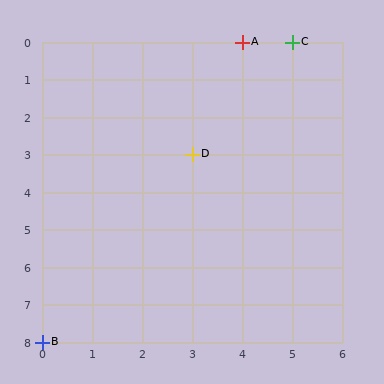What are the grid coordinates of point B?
Point B is at grid coordinates (0, 8).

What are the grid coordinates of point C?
Point C is at grid coordinates (5, 0).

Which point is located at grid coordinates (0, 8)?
Point B is at (0, 8).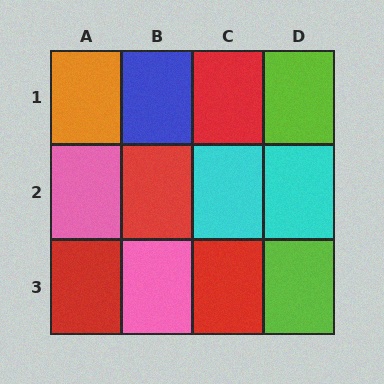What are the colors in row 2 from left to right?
Pink, red, cyan, cyan.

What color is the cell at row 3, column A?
Red.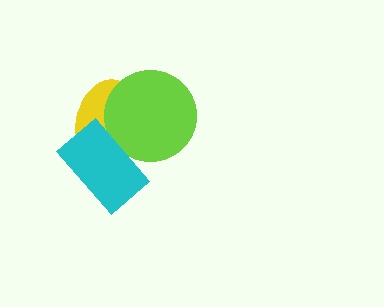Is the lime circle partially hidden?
Yes, it is partially covered by another shape.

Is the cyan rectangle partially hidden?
No, no other shape covers it.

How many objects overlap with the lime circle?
2 objects overlap with the lime circle.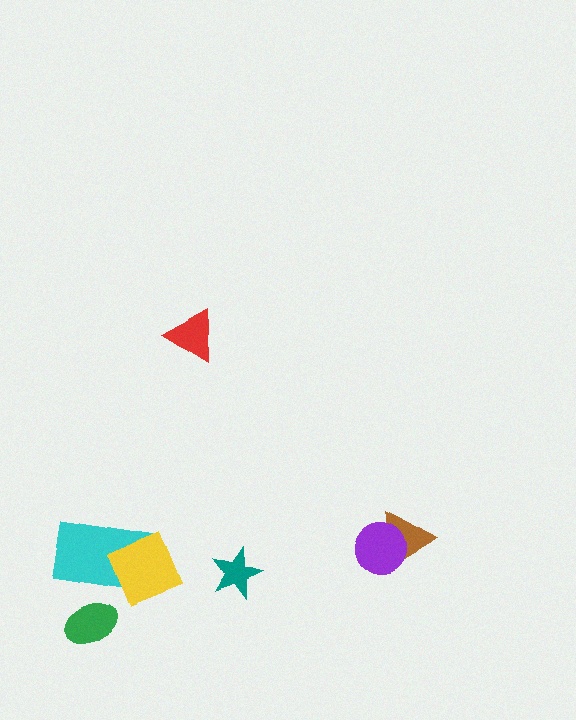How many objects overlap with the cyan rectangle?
1 object overlaps with the cyan rectangle.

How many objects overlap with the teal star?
0 objects overlap with the teal star.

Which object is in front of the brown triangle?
The purple circle is in front of the brown triangle.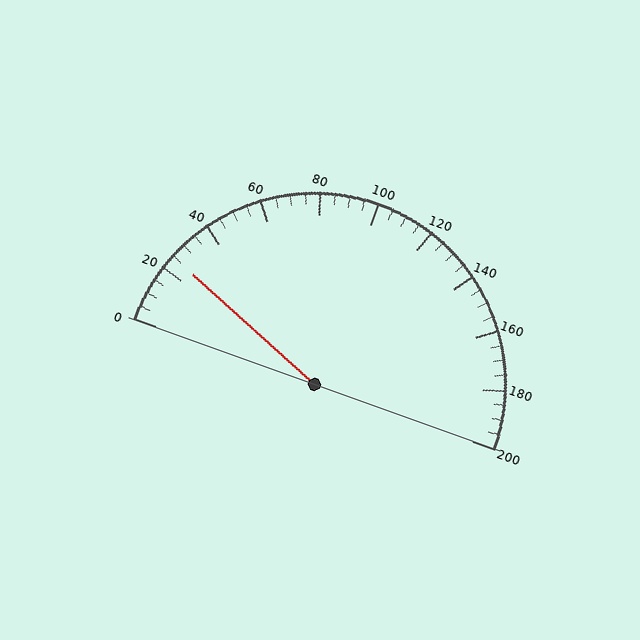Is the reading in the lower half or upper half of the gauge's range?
The reading is in the lower half of the range (0 to 200).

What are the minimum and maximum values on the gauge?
The gauge ranges from 0 to 200.